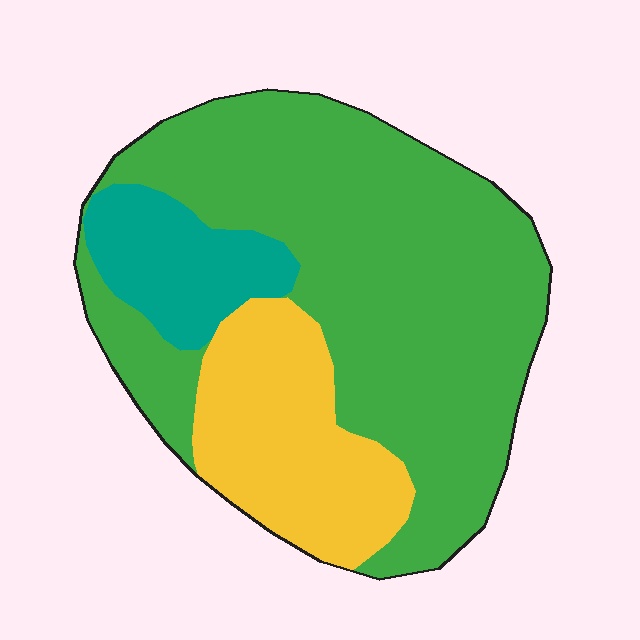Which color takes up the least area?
Teal, at roughly 15%.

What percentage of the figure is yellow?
Yellow takes up about one fifth (1/5) of the figure.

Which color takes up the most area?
Green, at roughly 65%.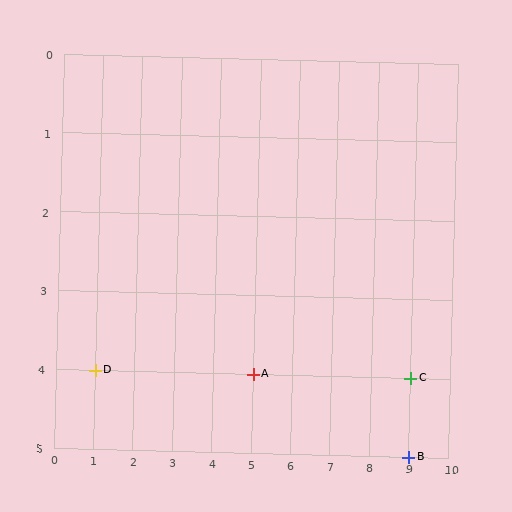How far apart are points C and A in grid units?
Points C and A are 4 columns apart.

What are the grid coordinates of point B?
Point B is at grid coordinates (9, 5).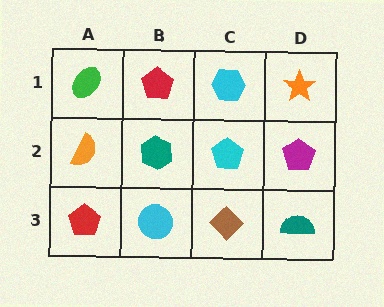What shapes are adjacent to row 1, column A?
An orange semicircle (row 2, column A), a red pentagon (row 1, column B).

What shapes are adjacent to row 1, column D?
A magenta pentagon (row 2, column D), a cyan hexagon (row 1, column C).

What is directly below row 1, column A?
An orange semicircle.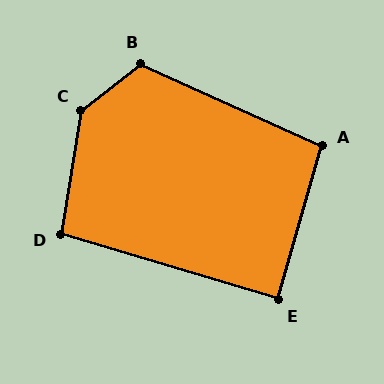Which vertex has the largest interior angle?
C, at approximately 137 degrees.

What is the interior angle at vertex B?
Approximately 118 degrees (obtuse).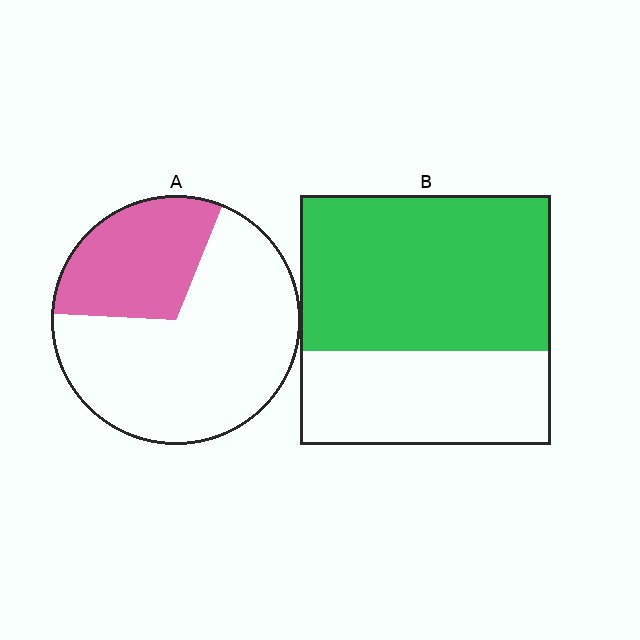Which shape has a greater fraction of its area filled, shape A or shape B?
Shape B.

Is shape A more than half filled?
No.